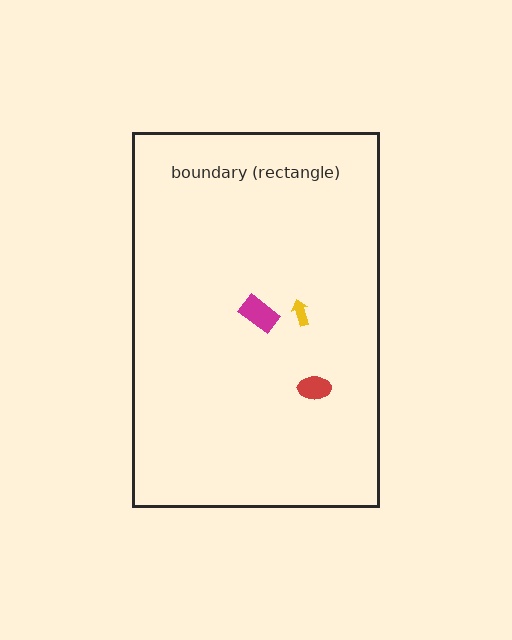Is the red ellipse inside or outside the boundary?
Inside.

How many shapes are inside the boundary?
3 inside, 0 outside.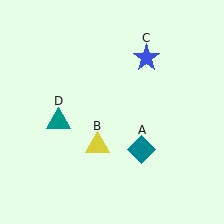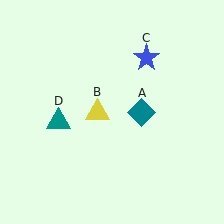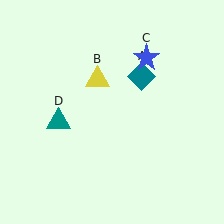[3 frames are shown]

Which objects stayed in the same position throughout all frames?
Blue star (object C) and teal triangle (object D) remained stationary.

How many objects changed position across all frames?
2 objects changed position: teal diamond (object A), yellow triangle (object B).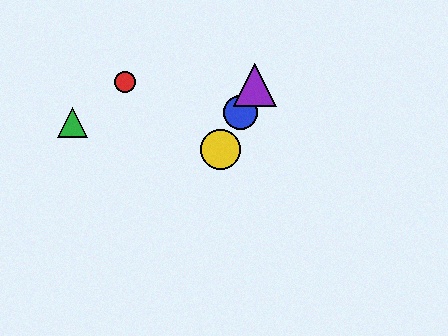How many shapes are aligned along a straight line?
3 shapes (the blue circle, the yellow circle, the purple triangle) are aligned along a straight line.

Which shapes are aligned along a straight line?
The blue circle, the yellow circle, the purple triangle are aligned along a straight line.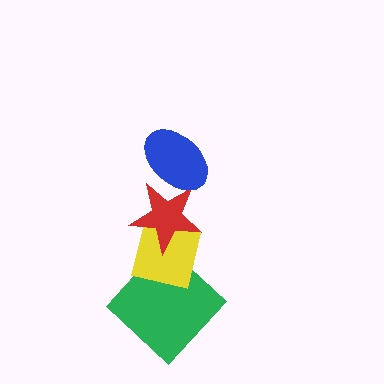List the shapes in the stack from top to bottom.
From top to bottom: the blue ellipse, the red star, the yellow square, the green diamond.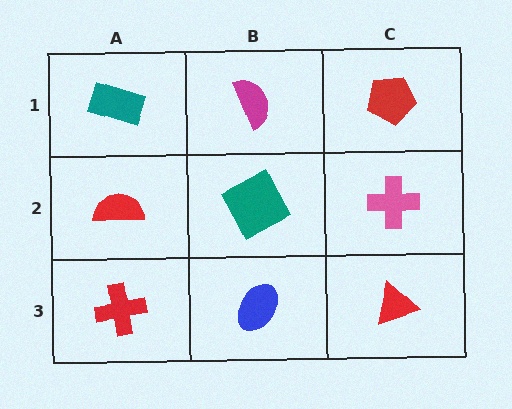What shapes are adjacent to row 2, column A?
A teal rectangle (row 1, column A), a red cross (row 3, column A), a teal square (row 2, column B).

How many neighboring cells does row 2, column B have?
4.